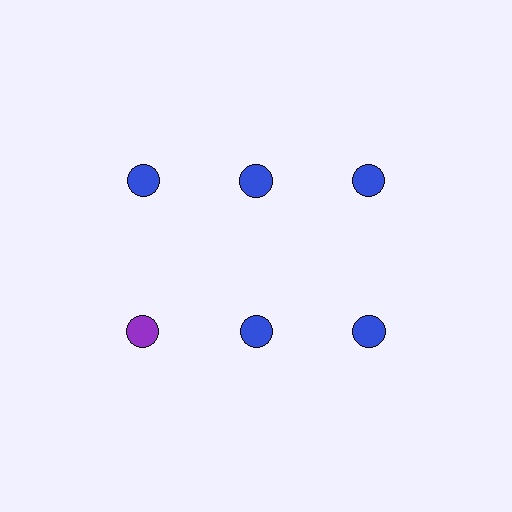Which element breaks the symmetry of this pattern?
The purple circle in the second row, leftmost column breaks the symmetry. All other shapes are blue circles.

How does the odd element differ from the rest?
It has a different color: purple instead of blue.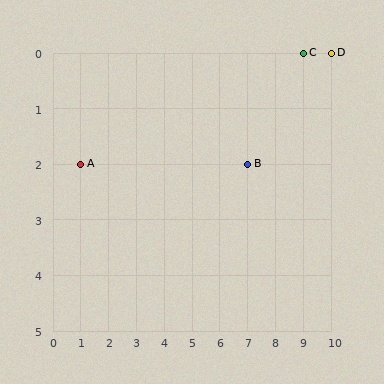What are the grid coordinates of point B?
Point B is at grid coordinates (7, 2).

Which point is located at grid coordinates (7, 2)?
Point B is at (7, 2).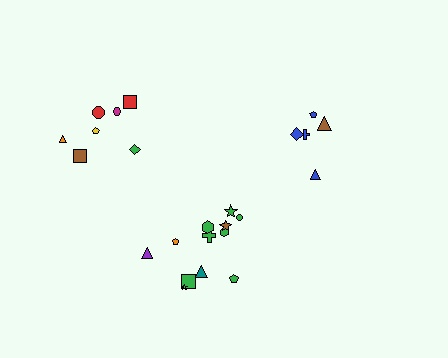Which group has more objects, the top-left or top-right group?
The top-left group.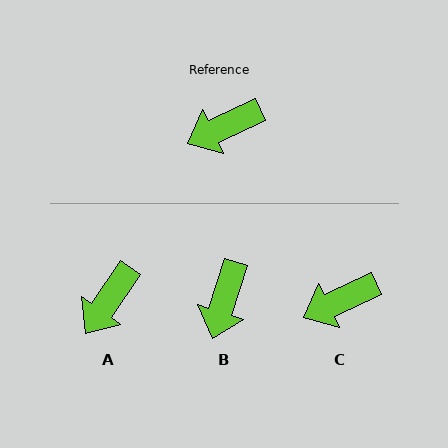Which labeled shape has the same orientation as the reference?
C.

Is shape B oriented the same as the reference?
No, it is off by about 48 degrees.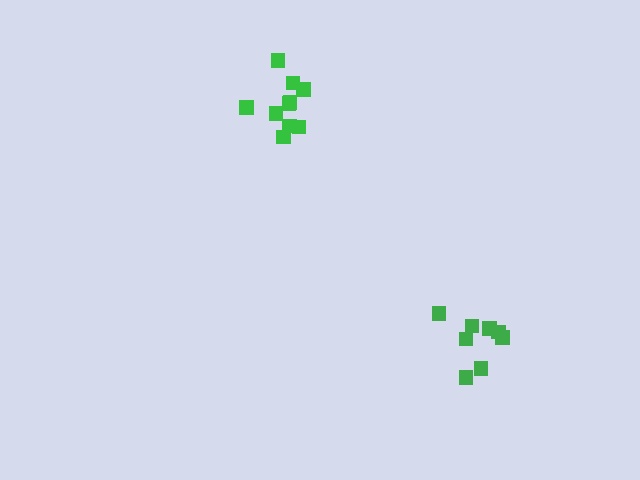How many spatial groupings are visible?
There are 2 spatial groupings.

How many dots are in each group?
Group 1: 10 dots, Group 2: 8 dots (18 total).